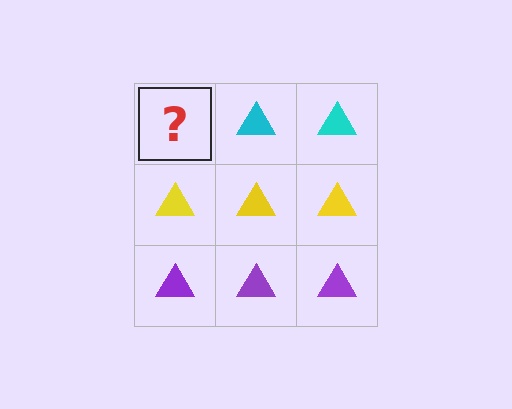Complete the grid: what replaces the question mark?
The question mark should be replaced with a cyan triangle.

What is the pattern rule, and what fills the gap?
The rule is that each row has a consistent color. The gap should be filled with a cyan triangle.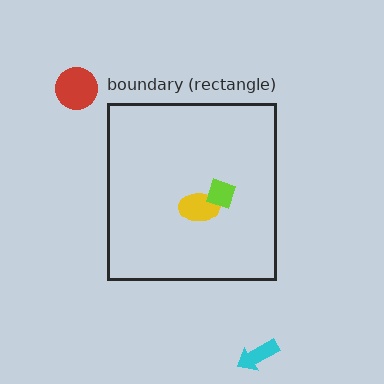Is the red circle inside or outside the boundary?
Outside.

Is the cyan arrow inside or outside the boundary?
Outside.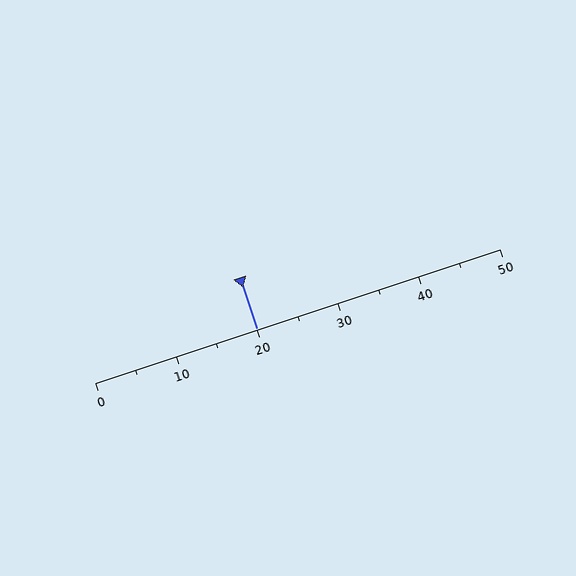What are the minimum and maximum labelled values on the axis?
The axis runs from 0 to 50.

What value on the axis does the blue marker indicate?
The marker indicates approximately 20.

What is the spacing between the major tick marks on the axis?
The major ticks are spaced 10 apart.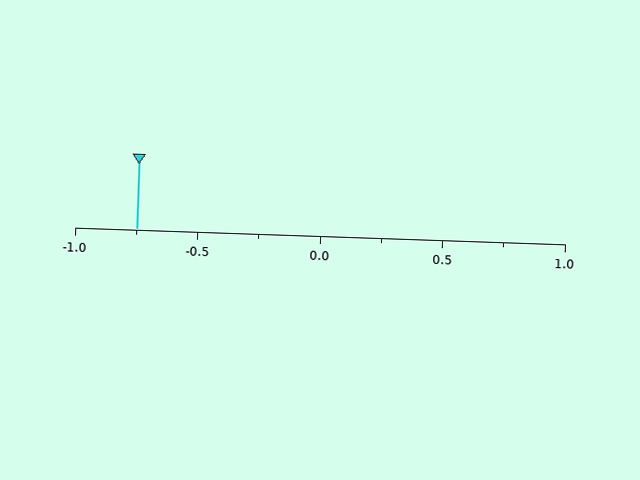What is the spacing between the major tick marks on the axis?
The major ticks are spaced 0.5 apart.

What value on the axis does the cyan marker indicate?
The marker indicates approximately -0.75.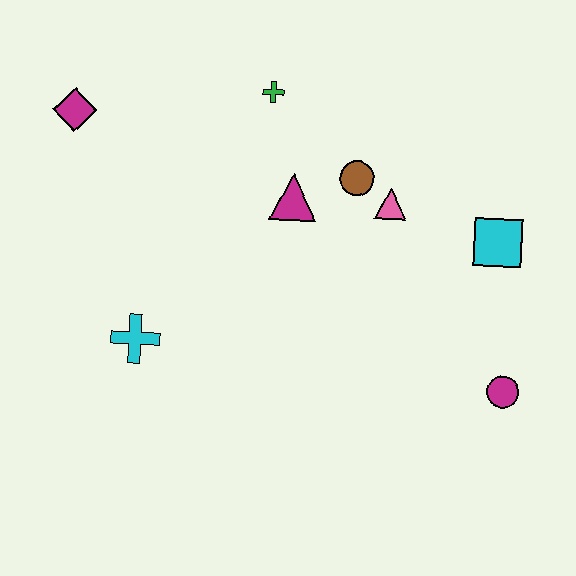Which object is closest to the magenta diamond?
The green cross is closest to the magenta diamond.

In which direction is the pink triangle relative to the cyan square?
The pink triangle is to the left of the cyan square.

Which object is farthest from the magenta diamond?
The magenta circle is farthest from the magenta diamond.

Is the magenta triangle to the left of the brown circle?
Yes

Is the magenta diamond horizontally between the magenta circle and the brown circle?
No